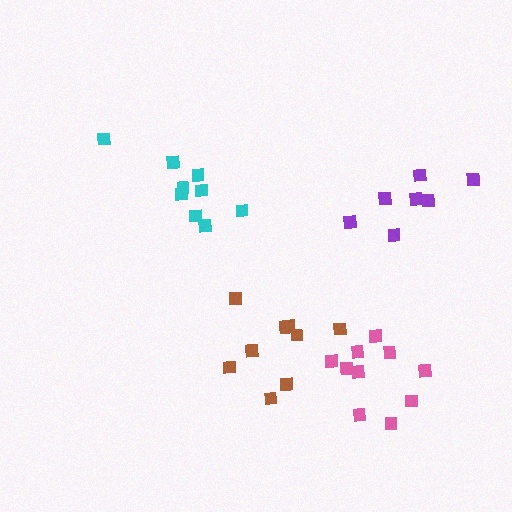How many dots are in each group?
Group 1: 10 dots, Group 2: 7 dots, Group 3: 9 dots, Group 4: 9 dots (35 total).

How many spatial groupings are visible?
There are 4 spatial groupings.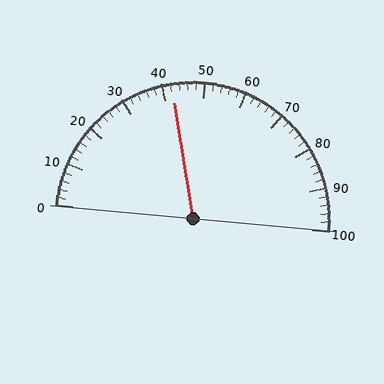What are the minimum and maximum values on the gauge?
The gauge ranges from 0 to 100.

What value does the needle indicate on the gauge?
The needle indicates approximately 42.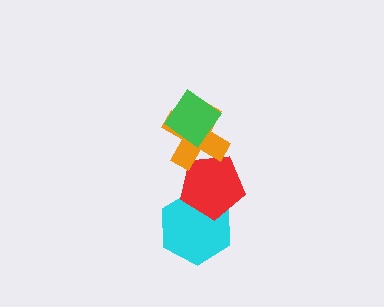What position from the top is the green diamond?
The green diamond is 1st from the top.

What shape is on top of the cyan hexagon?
The red pentagon is on top of the cyan hexagon.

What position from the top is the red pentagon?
The red pentagon is 3rd from the top.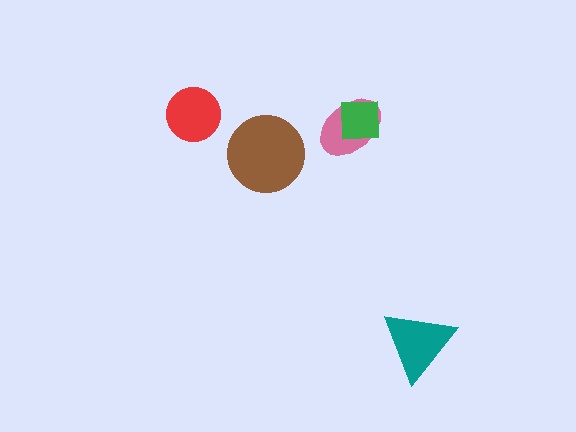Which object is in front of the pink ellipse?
The green square is in front of the pink ellipse.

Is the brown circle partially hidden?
No, no other shape covers it.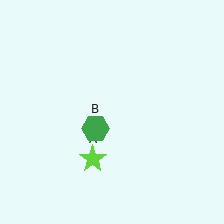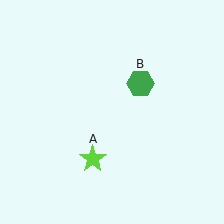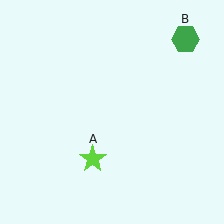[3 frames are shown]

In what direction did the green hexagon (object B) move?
The green hexagon (object B) moved up and to the right.